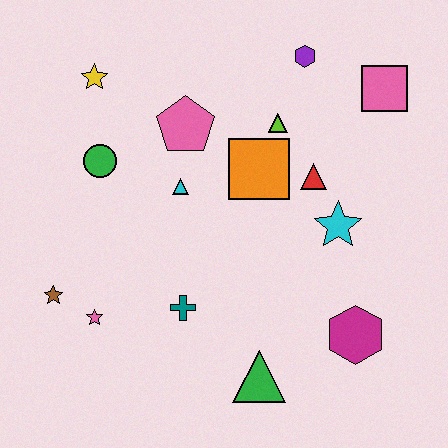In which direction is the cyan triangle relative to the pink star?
The cyan triangle is above the pink star.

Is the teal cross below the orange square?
Yes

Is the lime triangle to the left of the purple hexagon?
Yes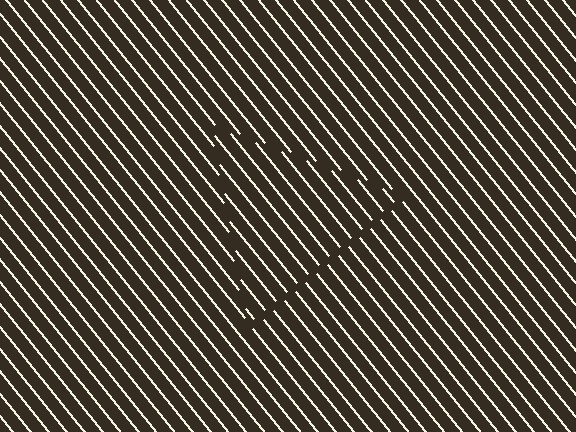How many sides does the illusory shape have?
3 sides — the line-ends trace a triangle.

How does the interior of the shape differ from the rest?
The interior of the shape contains the same grating, shifted by half a period — the contour is defined by the phase discontinuity where line-ends from the inner and outer gratings abut.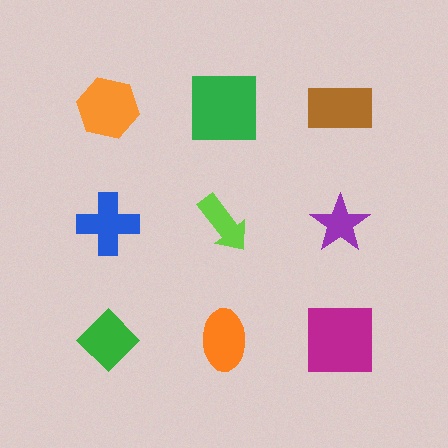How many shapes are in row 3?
3 shapes.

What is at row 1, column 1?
An orange hexagon.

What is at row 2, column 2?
A lime arrow.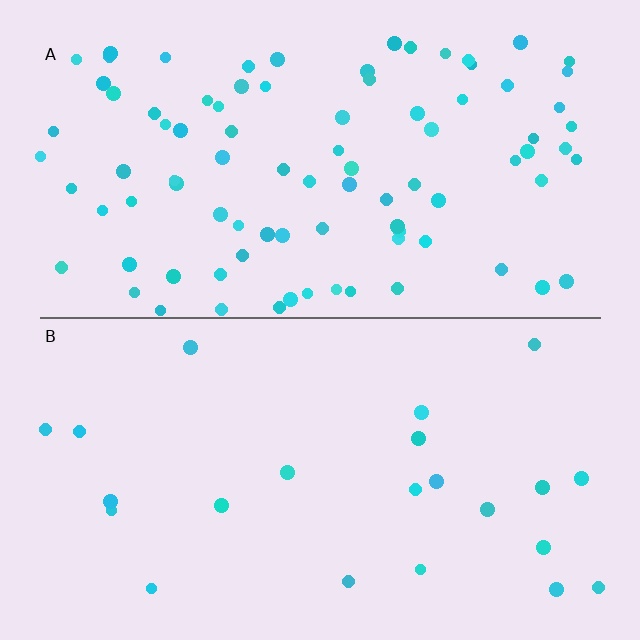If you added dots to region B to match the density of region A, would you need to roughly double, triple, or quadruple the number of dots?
Approximately quadruple.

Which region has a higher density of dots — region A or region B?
A (the top).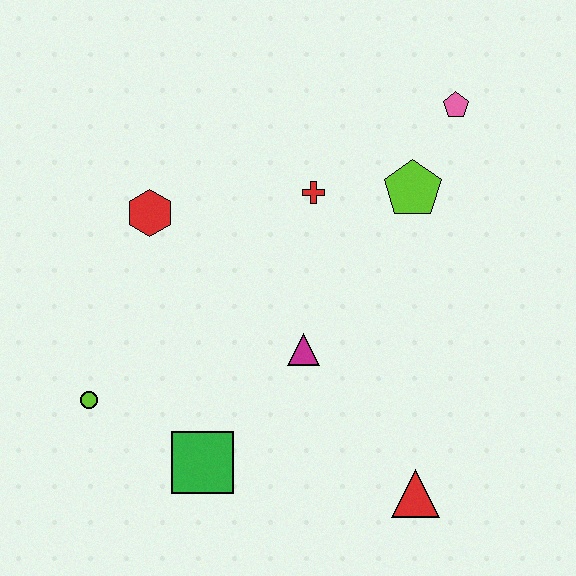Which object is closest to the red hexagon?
The red cross is closest to the red hexagon.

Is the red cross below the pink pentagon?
Yes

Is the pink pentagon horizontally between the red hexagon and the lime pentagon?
No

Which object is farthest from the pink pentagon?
The lime circle is farthest from the pink pentagon.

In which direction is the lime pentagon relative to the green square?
The lime pentagon is above the green square.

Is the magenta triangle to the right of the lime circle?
Yes